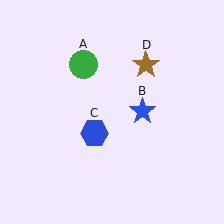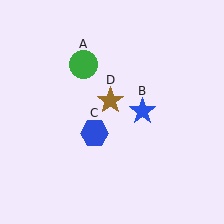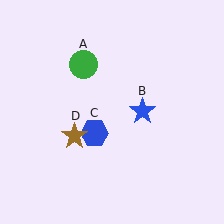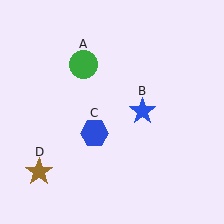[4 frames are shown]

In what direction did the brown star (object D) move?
The brown star (object D) moved down and to the left.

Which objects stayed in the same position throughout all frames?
Green circle (object A) and blue star (object B) and blue hexagon (object C) remained stationary.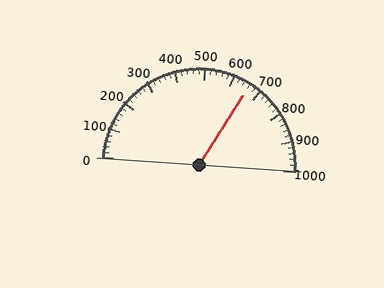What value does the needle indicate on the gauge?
The needle indicates approximately 660.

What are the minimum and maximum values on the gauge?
The gauge ranges from 0 to 1000.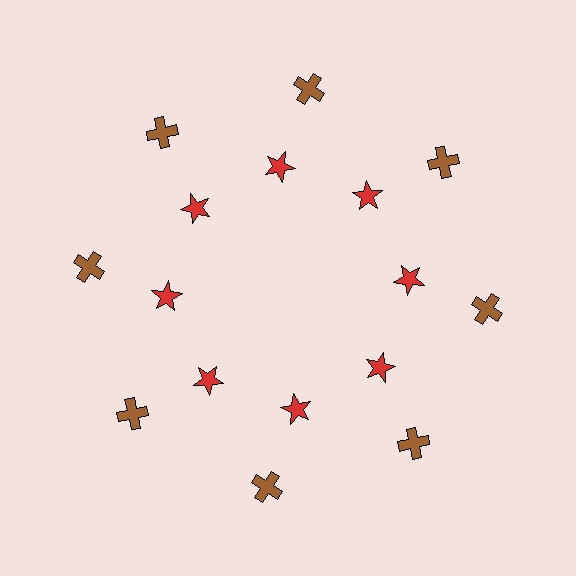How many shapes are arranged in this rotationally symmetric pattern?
There are 16 shapes, arranged in 8 groups of 2.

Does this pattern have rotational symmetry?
Yes, this pattern has 8-fold rotational symmetry. It looks the same after rotating 45 degrees around the center.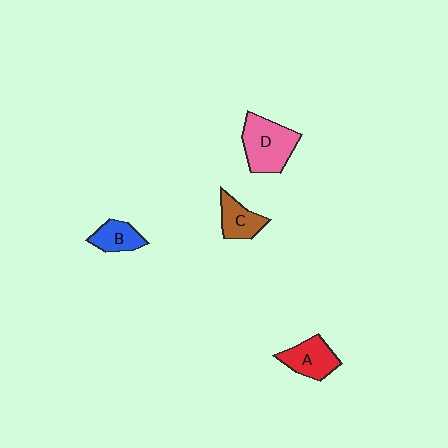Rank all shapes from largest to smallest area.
From largest to smallest: D (pink), A (red), C (brown), B (blue).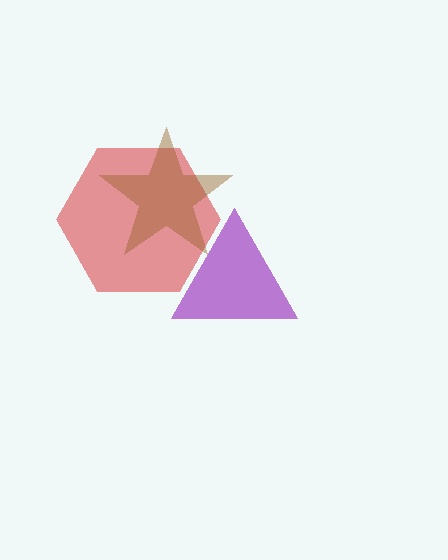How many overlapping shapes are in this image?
There are 3 overlapping shapes in the image.